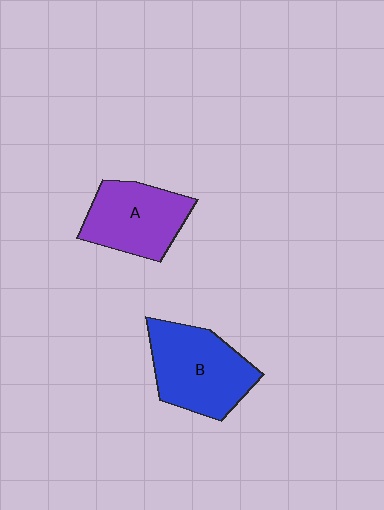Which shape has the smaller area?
Shape A (purple).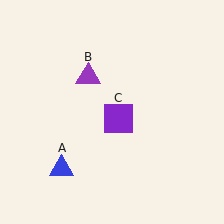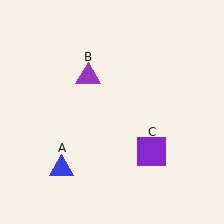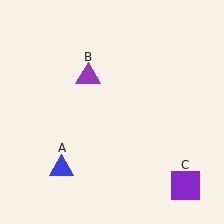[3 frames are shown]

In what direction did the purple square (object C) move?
The purple square (object C) moved down and to the right.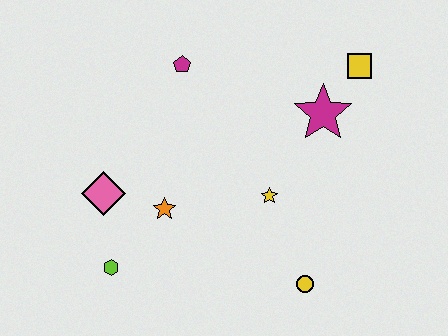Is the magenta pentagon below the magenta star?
No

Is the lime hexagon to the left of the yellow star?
Yes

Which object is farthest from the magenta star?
The lime hexagon is farthest from the magenta star.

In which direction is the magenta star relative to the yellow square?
The magenta star is below the yellow square.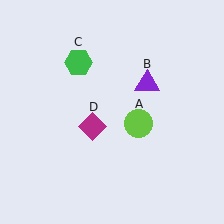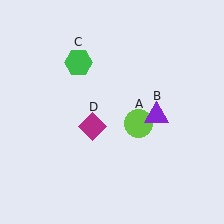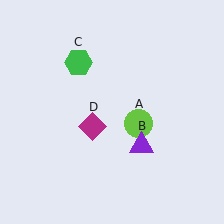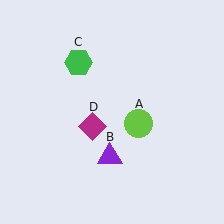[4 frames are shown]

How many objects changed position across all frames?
1 object changed position: purple triangle (object B).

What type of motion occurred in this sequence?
The purple triangle (object B) rotated clockwise around the center of the scene.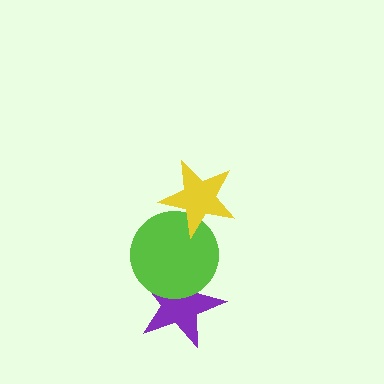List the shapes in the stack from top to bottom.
From top to bottom: the yellow star, the lime circle, the purple star.